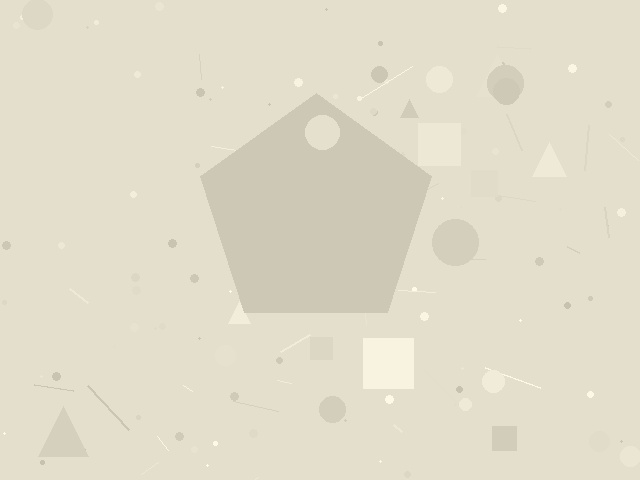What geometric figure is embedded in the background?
A pentagon is embedded in the background.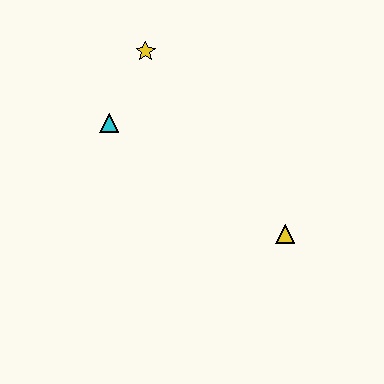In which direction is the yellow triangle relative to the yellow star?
The yellow triangle is below the yellow star.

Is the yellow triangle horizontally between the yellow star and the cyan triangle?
No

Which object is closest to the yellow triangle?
The cyan triangle is closest to the yellow triangle.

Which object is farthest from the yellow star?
The yellow triangle is farthest from the yellow star.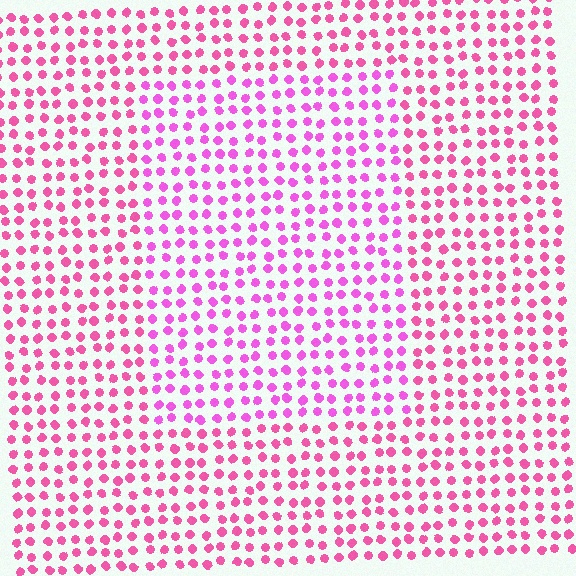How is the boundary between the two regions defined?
The boundary is defined purely by a slight shift in hue (about 24 degrees). Spacing, size, and orientation are identical on both sides.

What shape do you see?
I see a rectangle.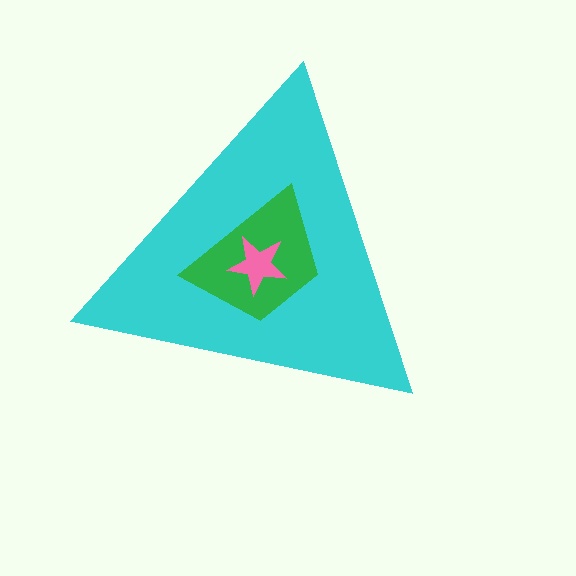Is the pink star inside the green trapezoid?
Yes.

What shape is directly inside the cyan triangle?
The green trapezoid.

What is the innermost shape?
The pink star.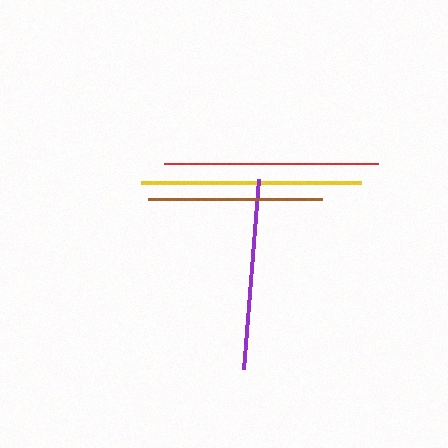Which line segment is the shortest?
The brown line is the shortest at approximately 174 pixels.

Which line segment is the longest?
The yellow line is the longest at approximately 220 pixels.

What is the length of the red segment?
The red segment is approximately 214 pixels long.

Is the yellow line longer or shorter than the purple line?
The yellow line is longer than the purple line.